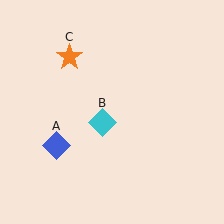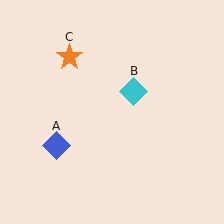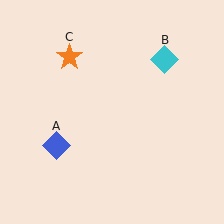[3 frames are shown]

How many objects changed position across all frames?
1 object changed position: cyan diamond (object B).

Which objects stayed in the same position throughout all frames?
Blue diamond (object A) and orange star (object C) remained stationary.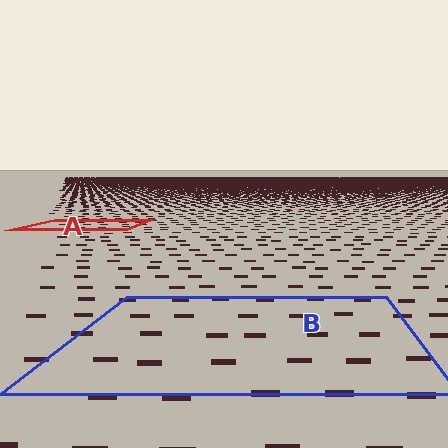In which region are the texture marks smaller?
The texture marks are smaller in region A, because it is farther away.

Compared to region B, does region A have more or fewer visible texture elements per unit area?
Region A has more texture elements per unit area — they are packed more densely because it is farther away.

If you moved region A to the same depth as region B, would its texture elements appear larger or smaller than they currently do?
They would appear larger. At a closer depth, the same texture elements are projected at a bigger on-screen size.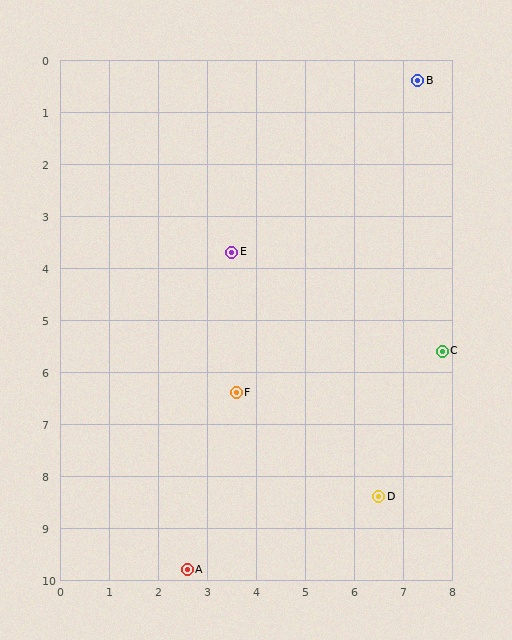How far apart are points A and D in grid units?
Points A and D are about 4.1 grid units apart.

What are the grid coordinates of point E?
Point E is at approximately (3.5, 3.7).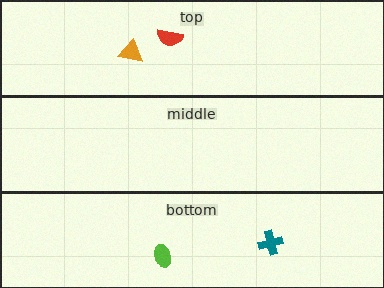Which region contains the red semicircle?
The top region.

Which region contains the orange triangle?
The top region.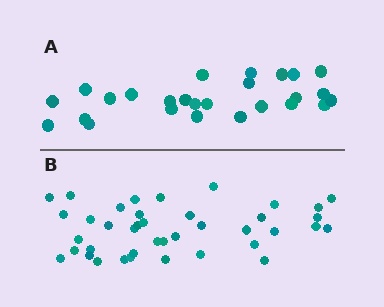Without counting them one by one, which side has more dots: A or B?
Region B (the bottom region) has more dots.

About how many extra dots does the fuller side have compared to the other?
Region B has approximately 15 more dots than region A.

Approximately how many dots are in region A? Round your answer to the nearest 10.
About 30 dots. (The exact count is 26, which rounds to 30.)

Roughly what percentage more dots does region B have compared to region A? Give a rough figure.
About 55% more.